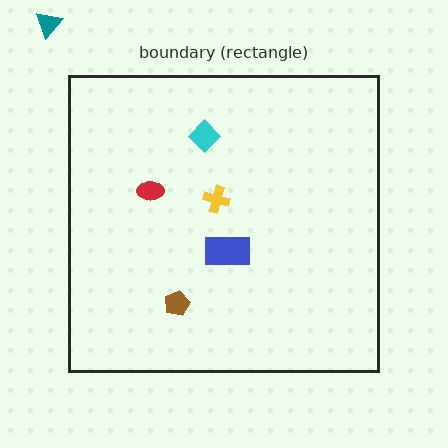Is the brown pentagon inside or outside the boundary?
Inside.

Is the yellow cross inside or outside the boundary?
Inside.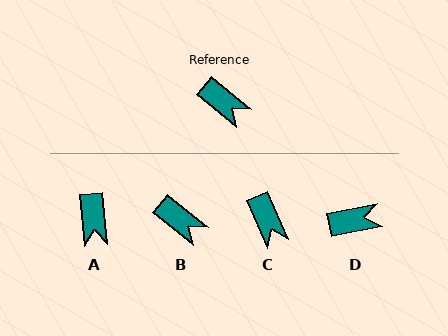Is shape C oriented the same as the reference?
No, it is off by about 27 degrees.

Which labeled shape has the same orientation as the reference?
B.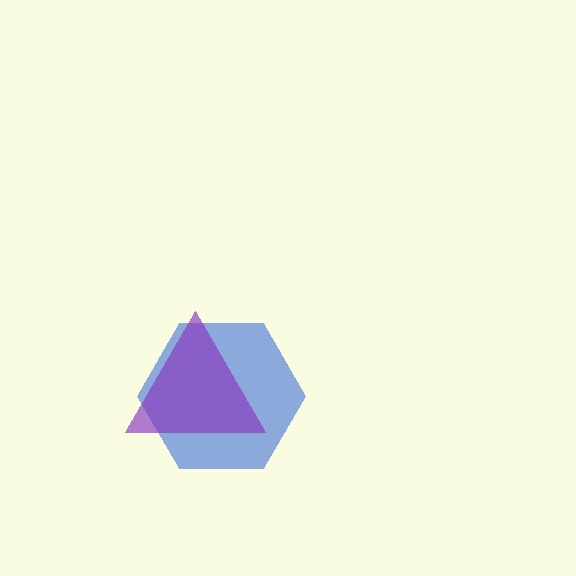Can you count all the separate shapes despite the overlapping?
Yes, there are 2 separate shapes.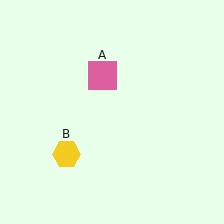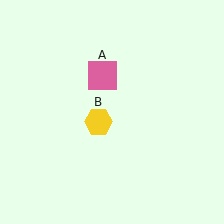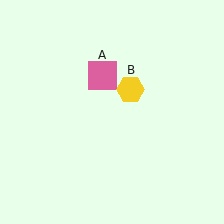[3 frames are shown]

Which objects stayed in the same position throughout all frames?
Pink square (object A) remained stationary.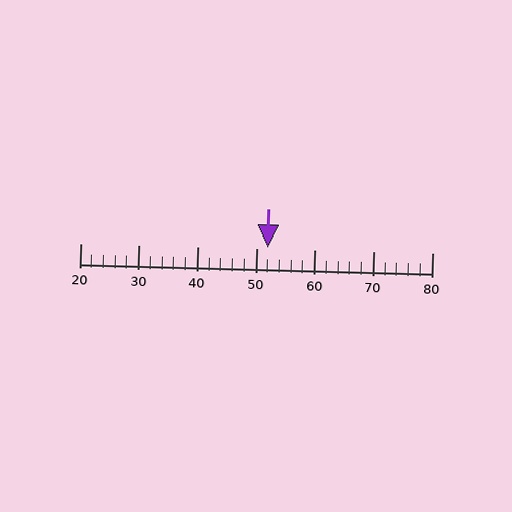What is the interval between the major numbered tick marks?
The major tick marks are spaced 10 units apart.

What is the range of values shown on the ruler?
The ruler shows values from 20 to 80.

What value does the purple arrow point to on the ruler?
The purple arrow points to approximately 52.